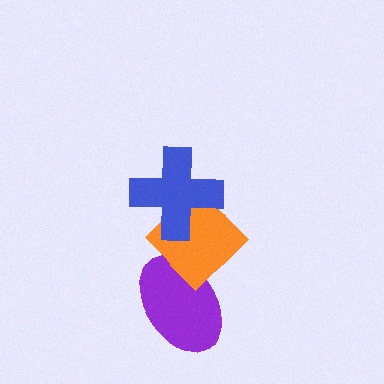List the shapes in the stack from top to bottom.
From top to bottom: the blue cross, the orange diamond, the purple ellipse.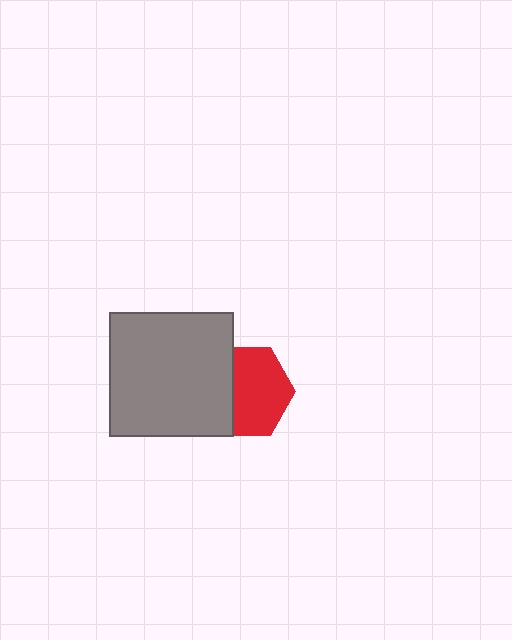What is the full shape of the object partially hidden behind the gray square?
The partially hidden object is a red hexagon.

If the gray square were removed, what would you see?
You would see the complete red hexagon.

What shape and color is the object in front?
The object in front is a gray square.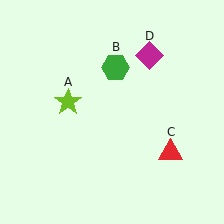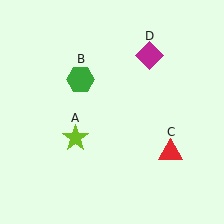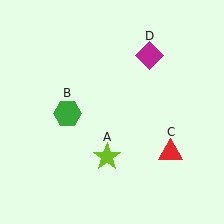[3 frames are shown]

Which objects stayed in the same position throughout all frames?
Red triangle (object C) and magenta diamond (object D) remained stationary.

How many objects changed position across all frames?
2 objects changed position: lime star (object A), green hexagon (object B).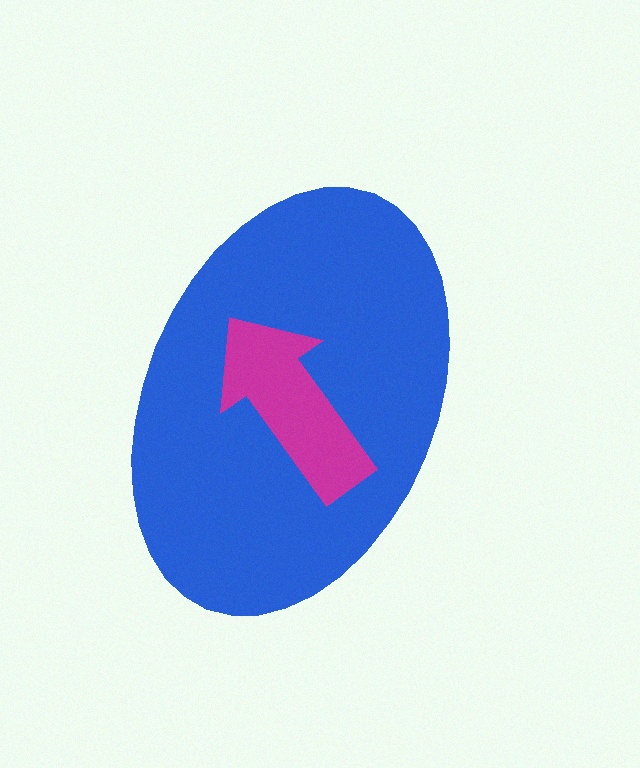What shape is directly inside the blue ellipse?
The magenta arrow.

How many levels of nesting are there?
2.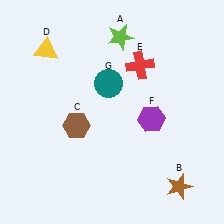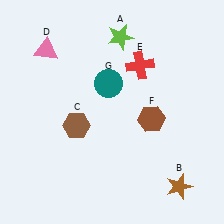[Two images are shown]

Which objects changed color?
D changed from yellow to pink. F changed from purple to brown.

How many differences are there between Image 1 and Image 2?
There are 2 differences between the two images.